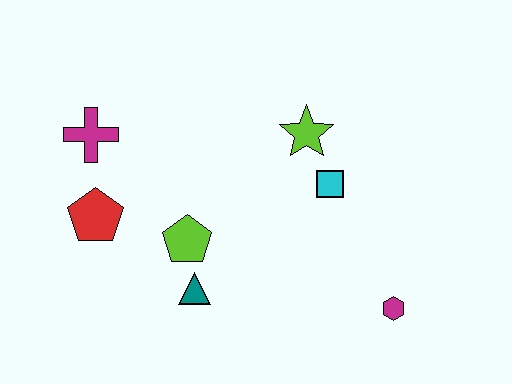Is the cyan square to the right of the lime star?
Yes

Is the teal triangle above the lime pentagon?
No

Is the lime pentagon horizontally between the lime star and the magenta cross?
Yes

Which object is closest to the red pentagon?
The magenta cross is closest to the red pentagon.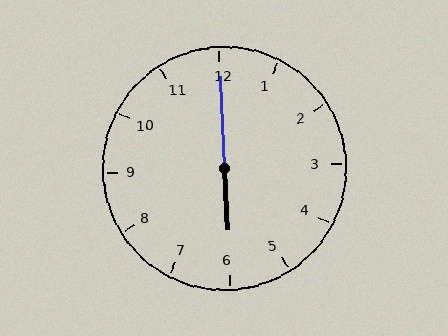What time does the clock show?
6:00.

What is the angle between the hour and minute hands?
Approximately 180 degrees.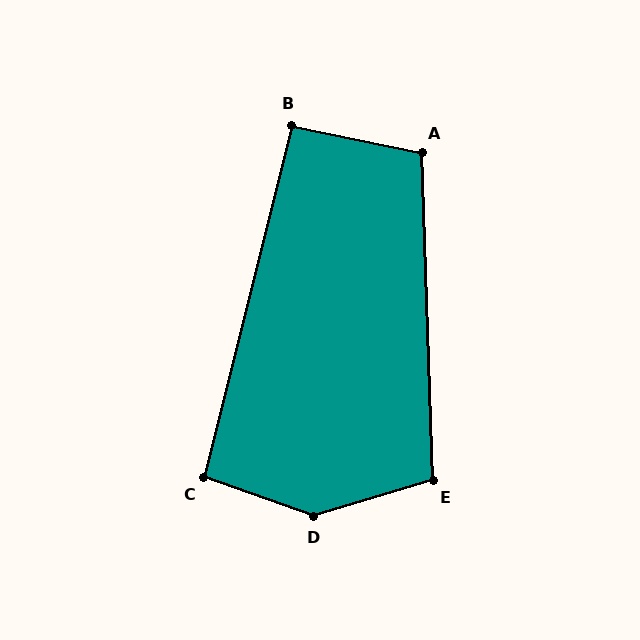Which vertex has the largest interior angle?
D, at approximately 144 degrees.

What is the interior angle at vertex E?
Approximately 105 degrees (obtuse).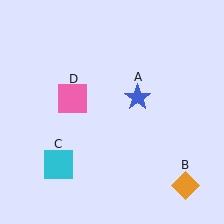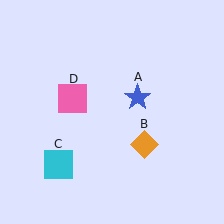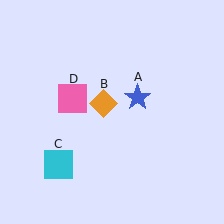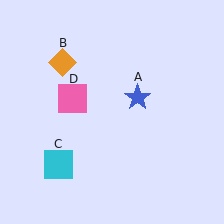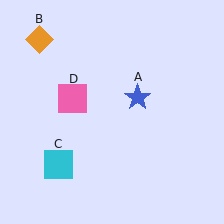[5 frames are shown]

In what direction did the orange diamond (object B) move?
The orange diamond (object B) moved up and to the left.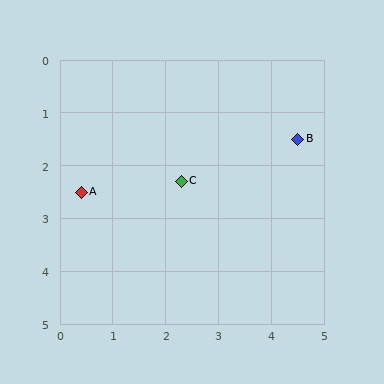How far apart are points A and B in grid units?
Points A and B are about 4.2 grid units apart.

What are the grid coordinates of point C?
Point C is at approximately (2.3, 2.3).